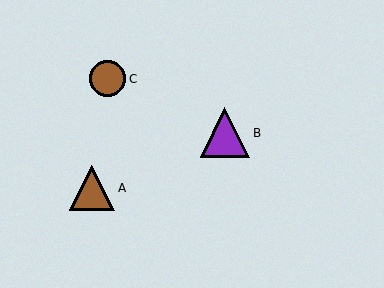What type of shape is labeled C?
Shape C is a brown circle.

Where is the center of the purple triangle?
The center of the purple triangle is at (225, 133).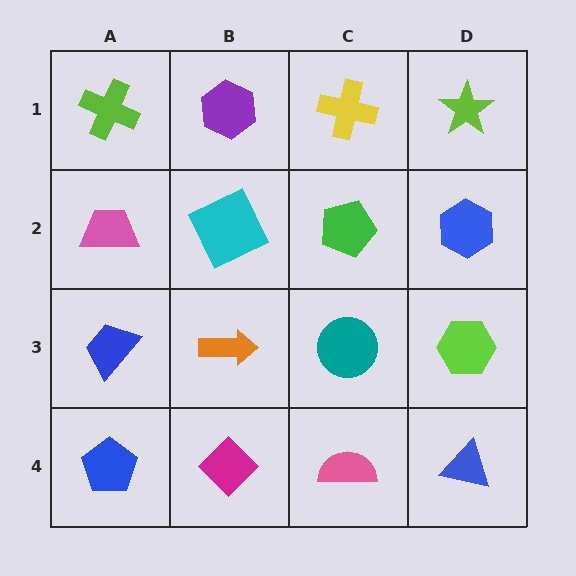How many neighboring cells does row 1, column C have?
3.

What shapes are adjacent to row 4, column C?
A teal circle (row 3, column C), a magenta diamond (row 4, column B), a blue triangle (row 4, column D).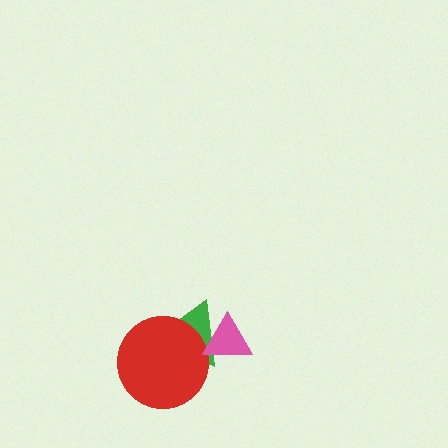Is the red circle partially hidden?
No, no other shape covers it.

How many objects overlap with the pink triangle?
1 object overlaps with the pink triangle.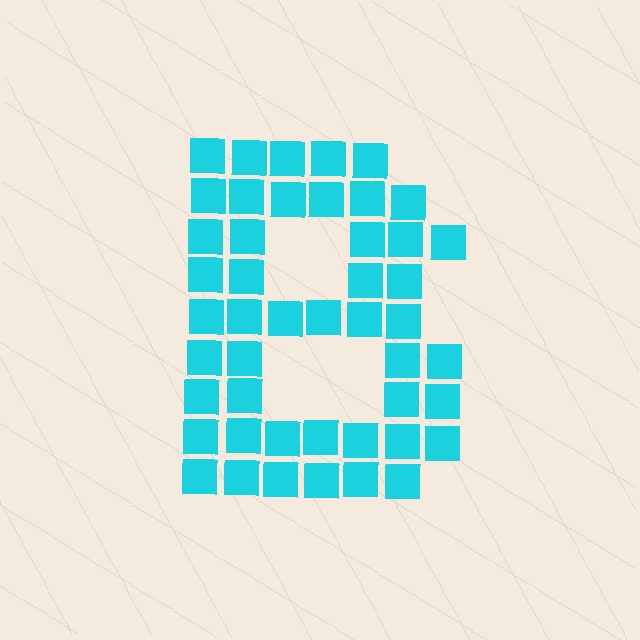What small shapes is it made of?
It is made of small squares.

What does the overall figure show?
The overall figure shows the letter B.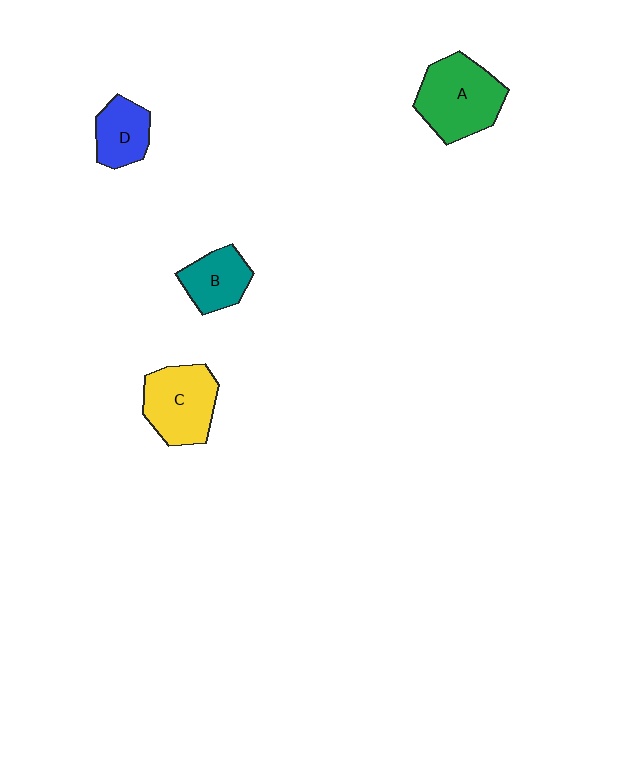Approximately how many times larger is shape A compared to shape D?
Approximately 1.8 times.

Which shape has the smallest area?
Shape D (blue).